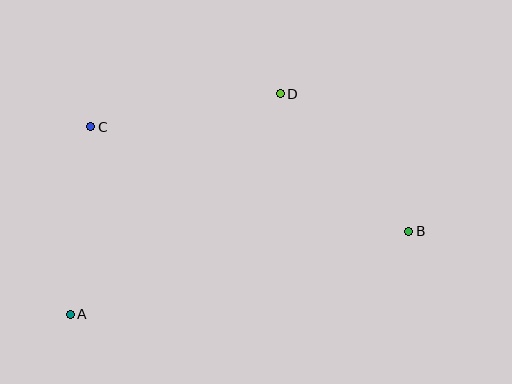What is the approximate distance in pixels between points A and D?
The distance between A and D is approximately 304 pixels.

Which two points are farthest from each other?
Points A and B are farthest from each other.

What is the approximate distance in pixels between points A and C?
The distance between A and C is approximately 189 pixels.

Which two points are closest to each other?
Points B and D are closest to each other.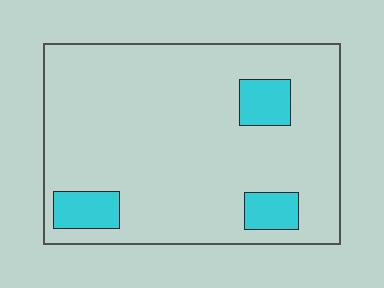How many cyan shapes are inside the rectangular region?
3.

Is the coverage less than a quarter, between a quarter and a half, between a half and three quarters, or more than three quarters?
Less than a quarter.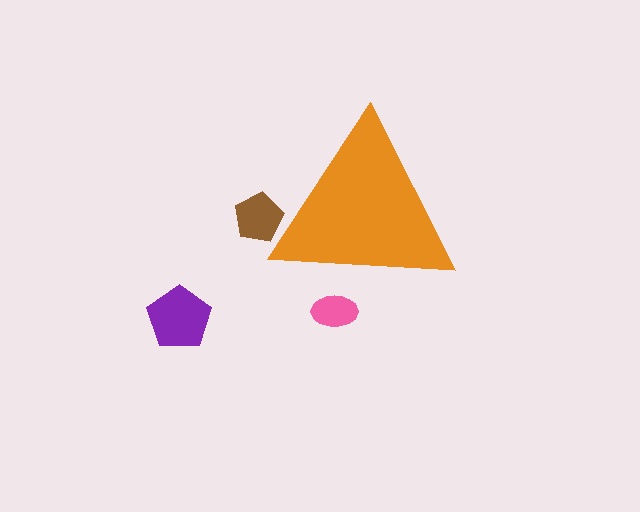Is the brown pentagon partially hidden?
Yes, the brown pentagon is partially hidden behind the orange triangle.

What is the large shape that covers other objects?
An orange triangle.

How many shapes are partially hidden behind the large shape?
2 shapes are partially hidden.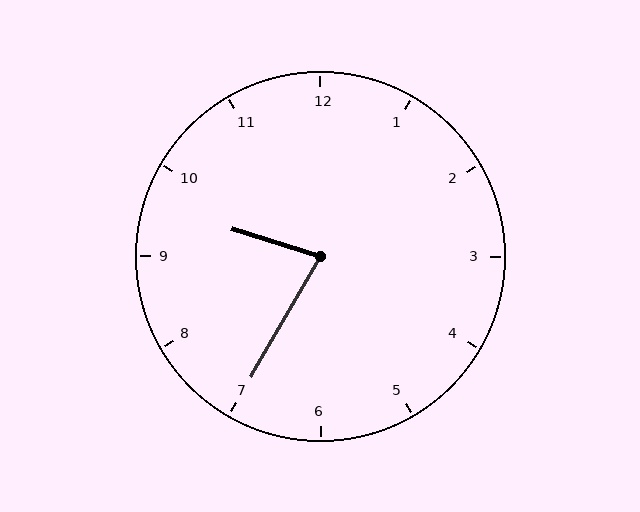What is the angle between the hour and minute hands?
Approximately 78 degrees.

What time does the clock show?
9:35.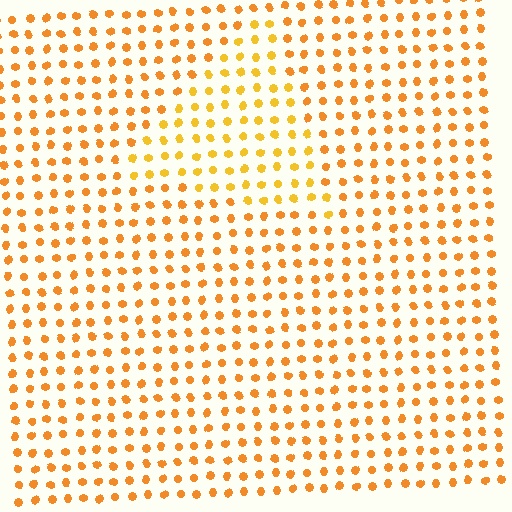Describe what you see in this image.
The image is filled with small orange elements in a uniform arrangement. A triangle-shaped region is visible where the elements are tinted to a slightly different hue, forming a subtle color boundary.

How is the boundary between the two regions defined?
The boundary is defined purely by a slight shift in hue (about 17 degrees). Spacing, size, and orientation are identical on both sides.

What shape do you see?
I see a triangle.